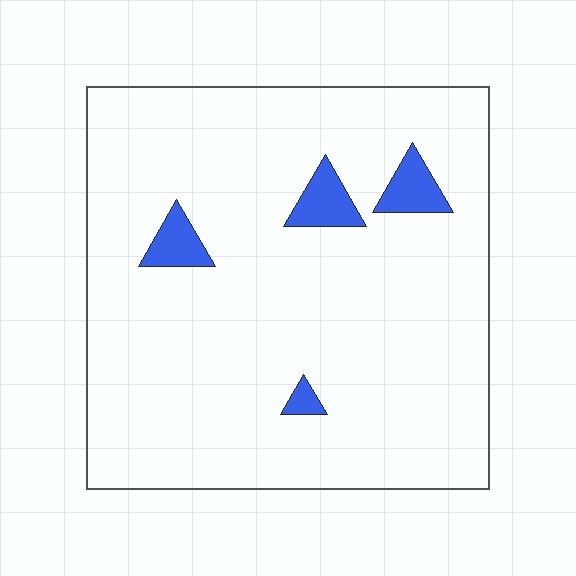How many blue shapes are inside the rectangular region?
4.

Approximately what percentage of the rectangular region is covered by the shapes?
Approximately 5%.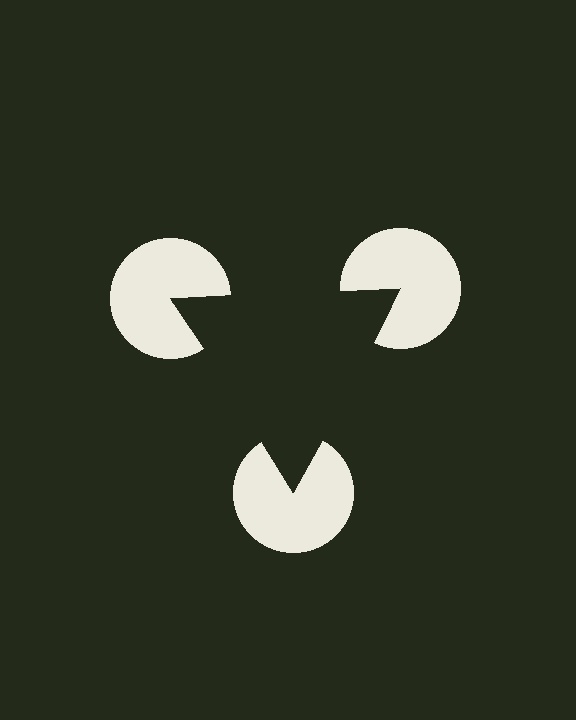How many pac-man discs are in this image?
There are 3 — one at each vertex of the illusory triangle.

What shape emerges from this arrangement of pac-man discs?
An illusory triangle — its edges are inferred from the aligned wedge cuts in the pac-man discs, not physically drawn.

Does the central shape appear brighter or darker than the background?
It typically appears slightly darker than the background, even though no actual brightness change is drawn.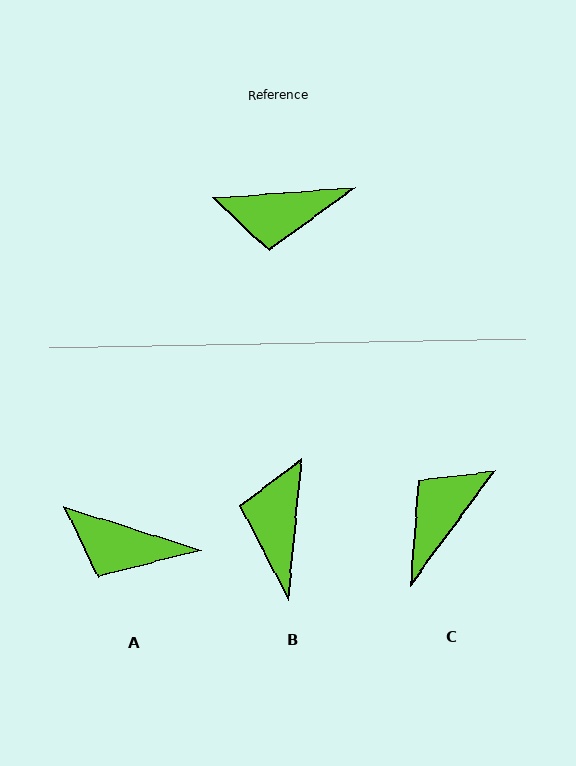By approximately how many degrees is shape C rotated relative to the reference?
Approximately 130 degrees clockwise.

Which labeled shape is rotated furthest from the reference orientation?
C, about 130 degrees away.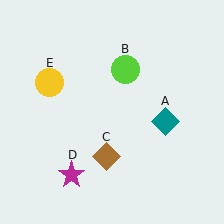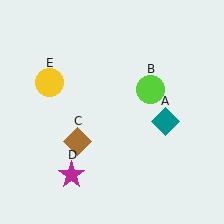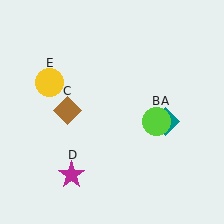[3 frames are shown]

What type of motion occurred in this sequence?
The lime circle (object B), brown diamond (object C) rotated clockwise around the center of the scene.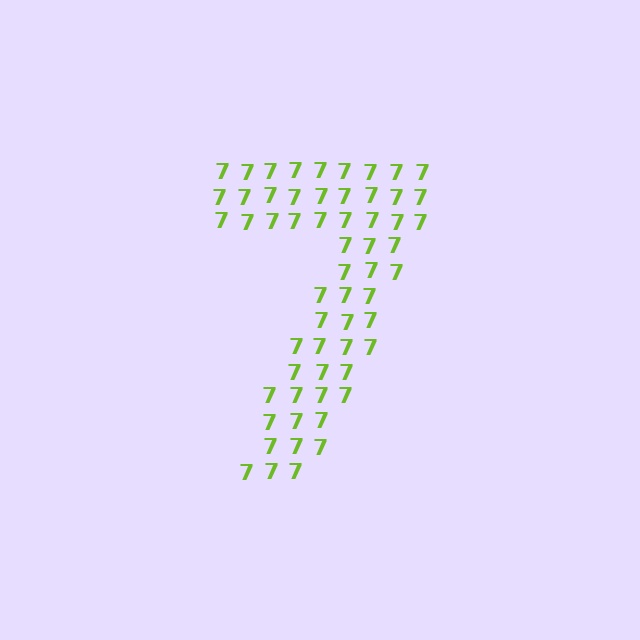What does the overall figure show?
The overall figure shows the digit 7.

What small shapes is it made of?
It is made of small digit 7's.